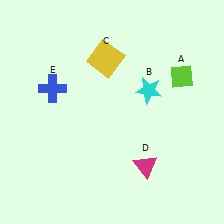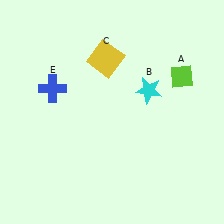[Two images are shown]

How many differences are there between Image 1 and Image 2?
There is 1 difference between the two images.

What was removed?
The magenta triangle (D) was removed in Image 2.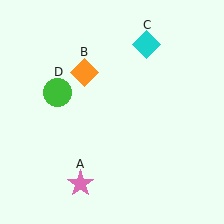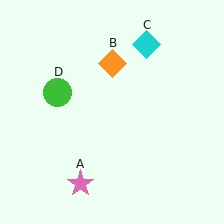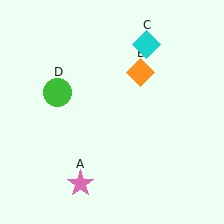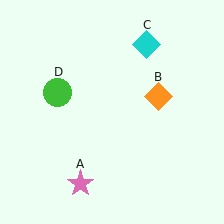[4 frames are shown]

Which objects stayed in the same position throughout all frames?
Pink star (object A) and cyan diamond (object C) and green circle (object D) remained stationary.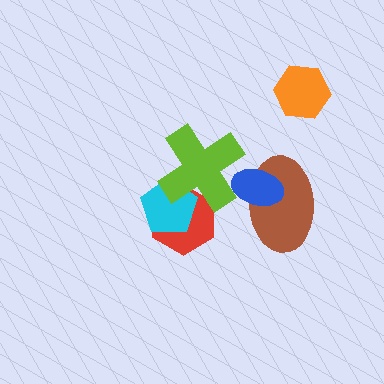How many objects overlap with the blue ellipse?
2 objects overlap with the blue ellipse.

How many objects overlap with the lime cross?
3 objects overlap with the lime cross.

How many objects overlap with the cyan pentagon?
2 objects overlap with the cyan pentagon.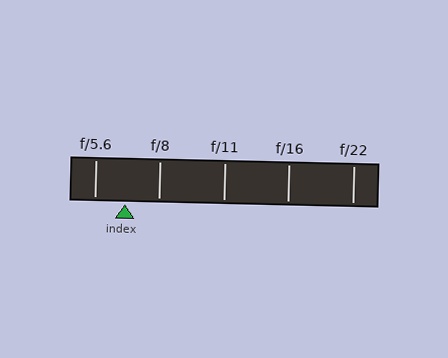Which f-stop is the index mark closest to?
The index mark is closest to f/5.6.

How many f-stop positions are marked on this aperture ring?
There are 5 f-stop positions marked.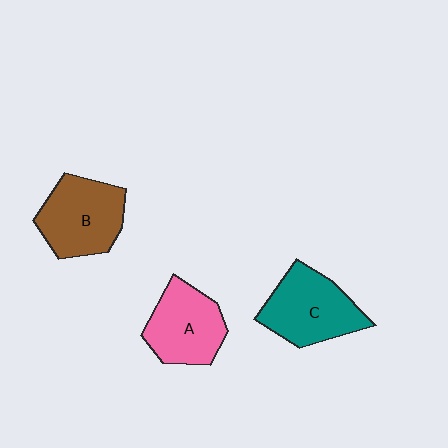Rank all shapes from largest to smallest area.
From largest to smallest: C (teal), B (brown), A (pink).